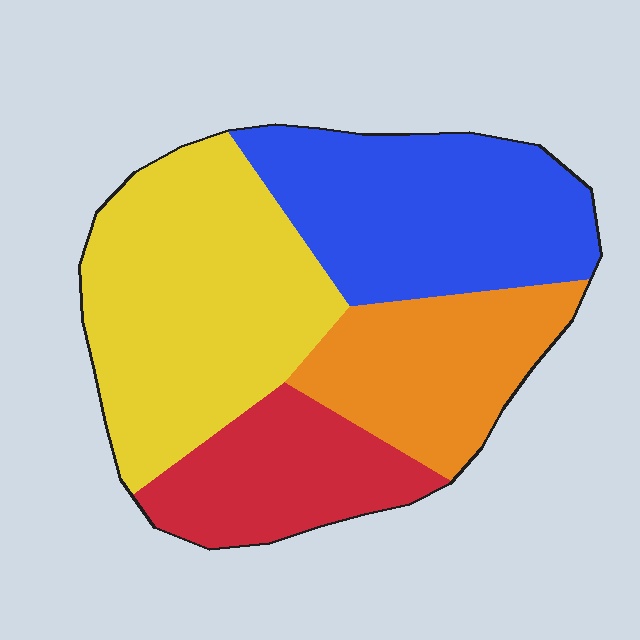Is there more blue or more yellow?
Yellow.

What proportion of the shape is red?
Red takes up less than a quarter of the shape.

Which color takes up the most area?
Yellow, at roughly 35%.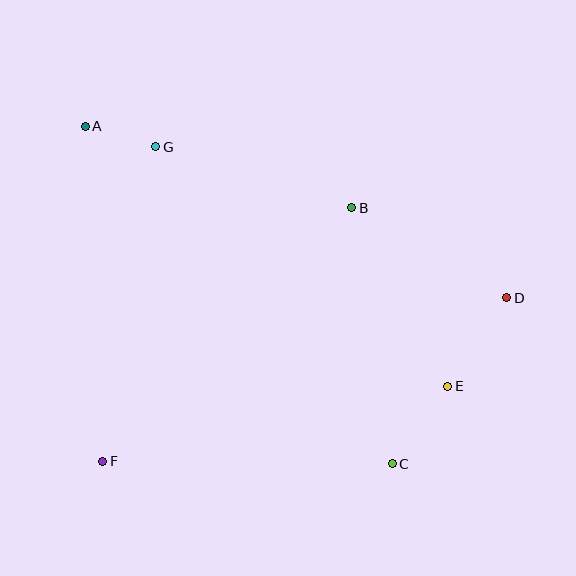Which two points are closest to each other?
Points A and G are closest to each other.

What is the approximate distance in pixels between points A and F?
The distance between A and F is approximately 335 pixels.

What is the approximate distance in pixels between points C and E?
The distance between C and E is approximately 95 pixels.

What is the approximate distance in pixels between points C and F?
The distance between C and F is approximately 290 pixels.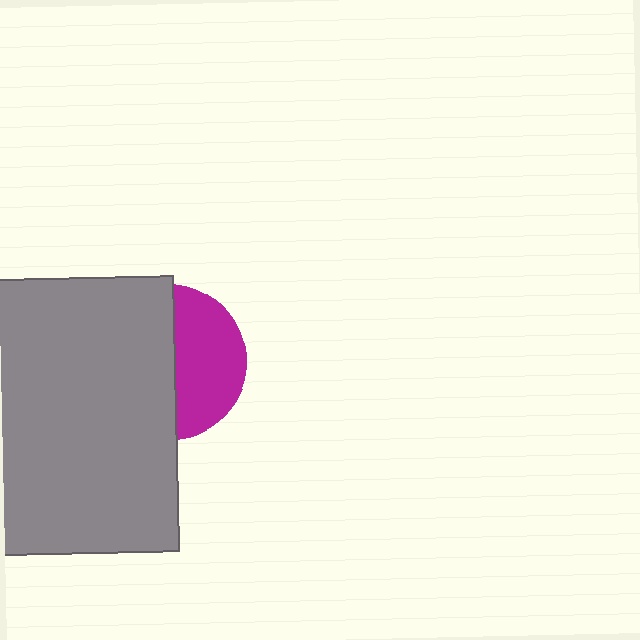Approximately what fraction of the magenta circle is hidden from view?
Roughly 56% of the magenta circle is hidden behind the gray rectangle.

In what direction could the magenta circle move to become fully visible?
The magenta circle could move right. That would shift it out from behind the gray rectangle entirely.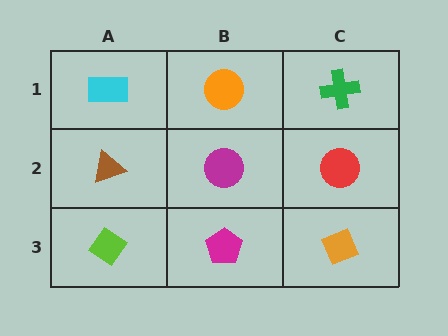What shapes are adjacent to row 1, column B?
A magenta circle (row 2, column B), a cyan rectangle (row 1, column A), a green cross (row 1, column C).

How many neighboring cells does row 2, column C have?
3.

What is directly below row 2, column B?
A magenta pentagon.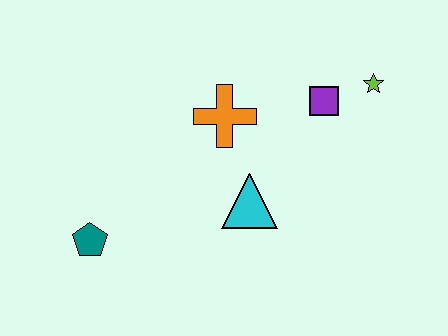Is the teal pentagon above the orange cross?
No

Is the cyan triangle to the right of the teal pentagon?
Yes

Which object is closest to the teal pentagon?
The cyan triangle is closest to the teal pentagon.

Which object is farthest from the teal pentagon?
The lime star is farthest from the teal pentagon.